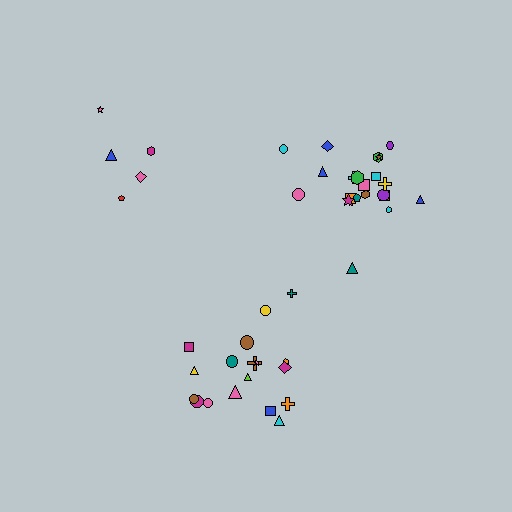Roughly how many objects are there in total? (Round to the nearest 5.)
Roughly 45 objects in total.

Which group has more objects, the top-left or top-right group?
The top-right group.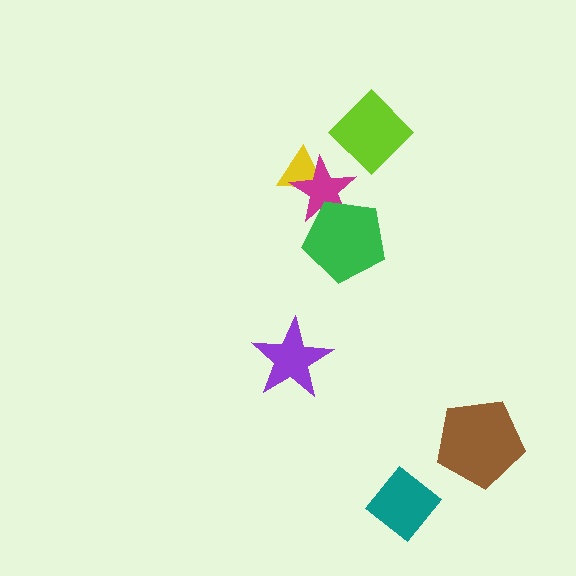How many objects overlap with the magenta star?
2 objects overlap with the magenta star.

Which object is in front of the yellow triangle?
The magenta star is in front of the yellow triangle.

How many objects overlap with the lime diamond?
0 objects overlap with the lime diamond.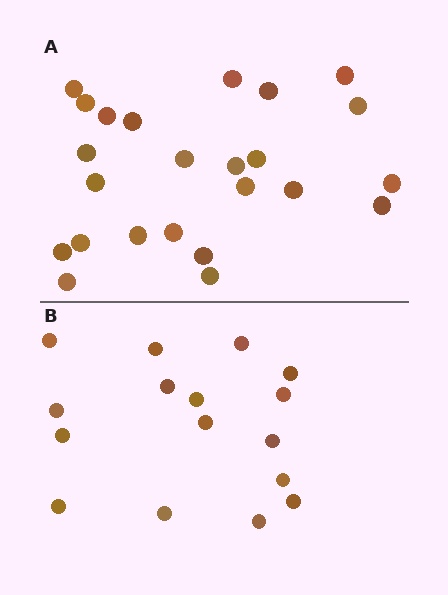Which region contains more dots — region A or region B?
Region A (the top region) has more dots.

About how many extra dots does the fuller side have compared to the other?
Region A has roughly 8 or so more dots than region B.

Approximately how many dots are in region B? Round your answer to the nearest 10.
About 20 dots. (The exact count is 16, which rounds to 20.)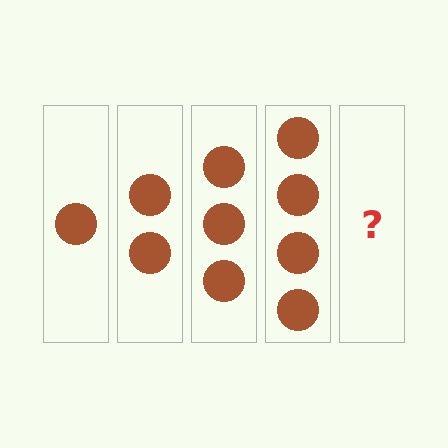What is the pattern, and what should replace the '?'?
The pattern is that each step adds one more circle. The '?' should be 5 circles.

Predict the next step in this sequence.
The next step is 5 circles.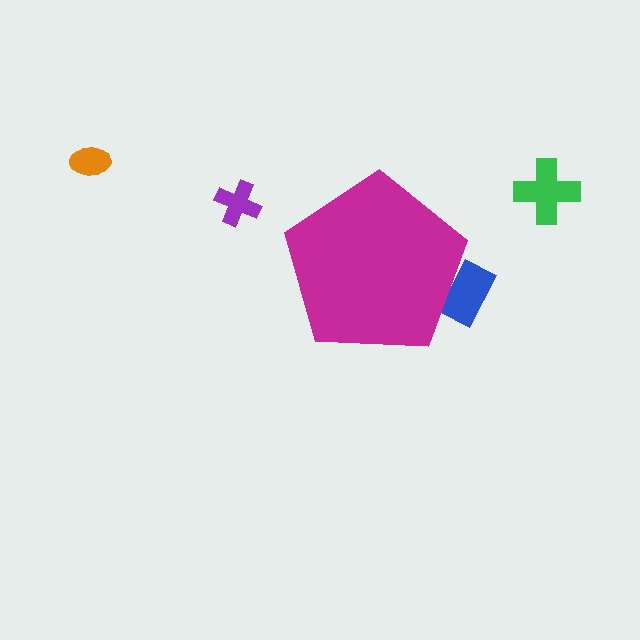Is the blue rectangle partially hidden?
Yes, the blue rectangle is partially hidden behind the magenta pentagon.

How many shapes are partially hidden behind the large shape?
1 shape is partially hidden.